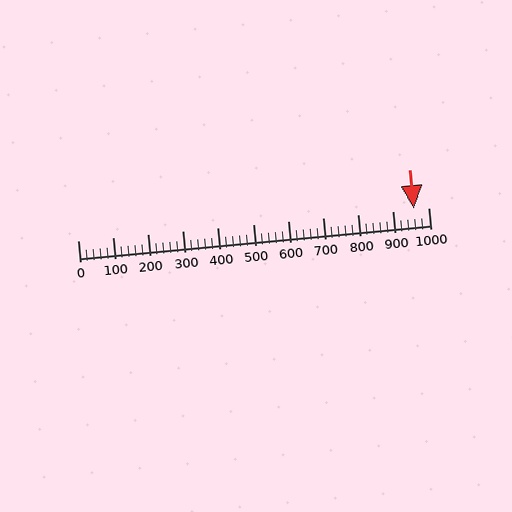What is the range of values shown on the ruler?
The ruler shows values from 0 to 1000.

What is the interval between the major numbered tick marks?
The major tick marks are spaced 100 units apart.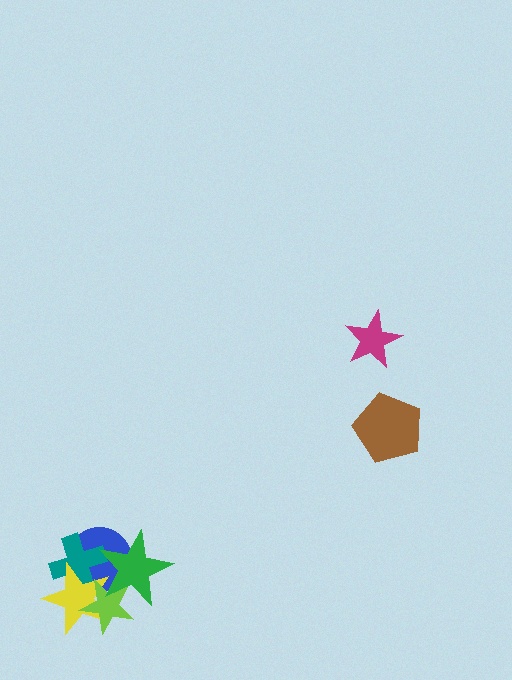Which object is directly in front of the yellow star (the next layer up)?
The lime star is directly in front of the yellow star.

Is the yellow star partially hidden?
Yes, it is partially covered by another shape.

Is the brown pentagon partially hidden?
No, no other shape covers it.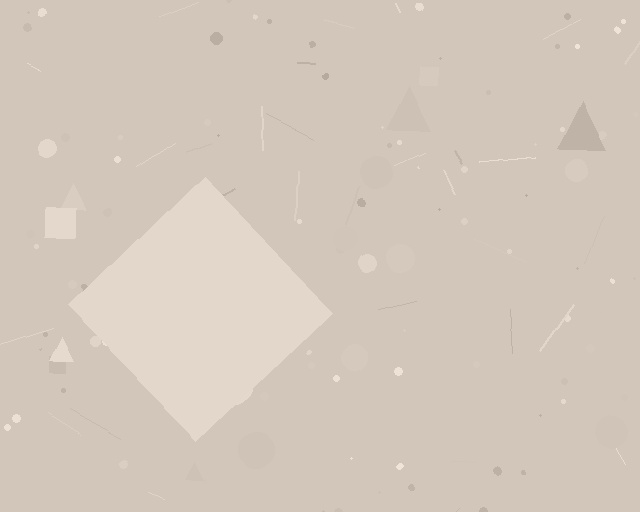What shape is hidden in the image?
A diamond is hidden in the image.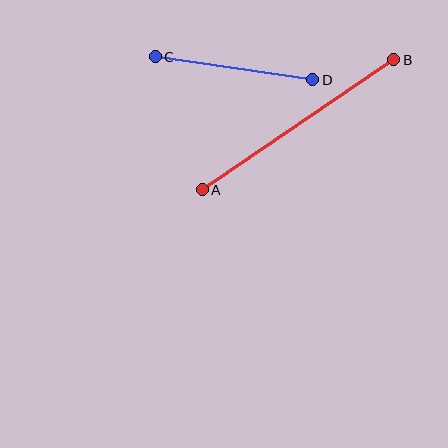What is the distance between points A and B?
The distance is approximately 232 pixels.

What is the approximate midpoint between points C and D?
The midpoint is at approximately (234, 68) pixels.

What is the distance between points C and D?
The distance is approximately 159 pixels.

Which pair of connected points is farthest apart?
Points A and B are farthest apart.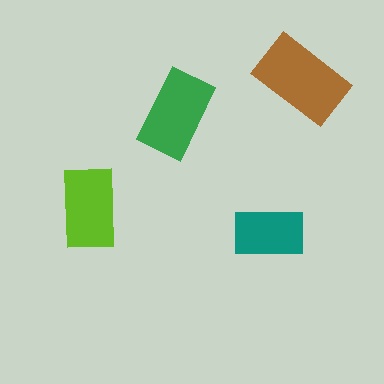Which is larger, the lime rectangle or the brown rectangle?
The brown one.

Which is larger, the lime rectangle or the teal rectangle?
The lime one.